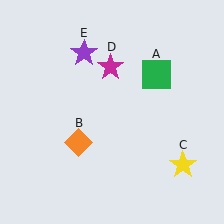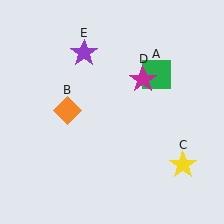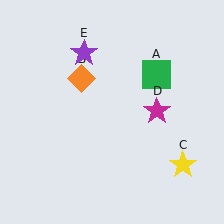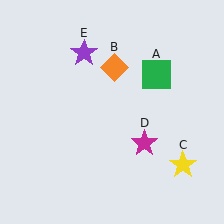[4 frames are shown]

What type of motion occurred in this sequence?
The orange diamond (object B), magenta star (object D) rotated clockwise around the center of the scene.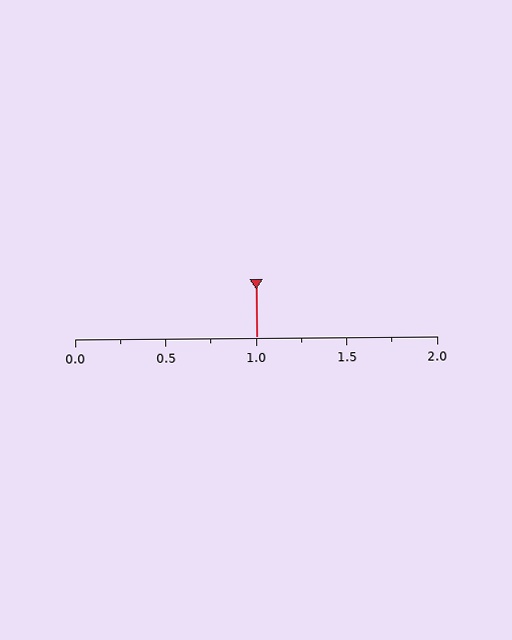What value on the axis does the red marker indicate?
The marker indicates approximately 1.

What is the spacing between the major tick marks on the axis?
The major ticks are spaced 0.5 apart.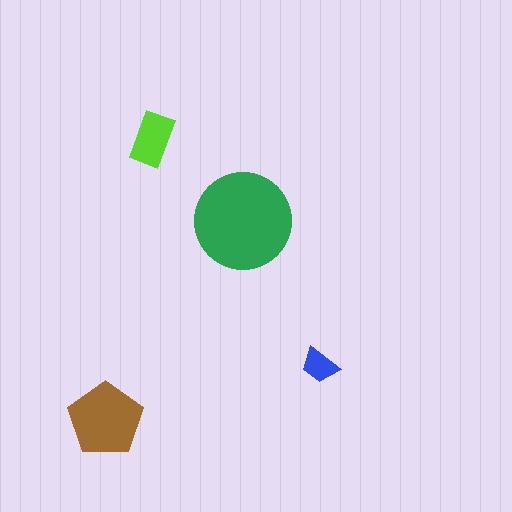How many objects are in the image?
There are 4 objects in the image.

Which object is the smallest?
The blue trapezoid.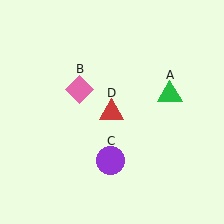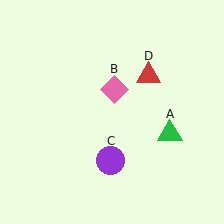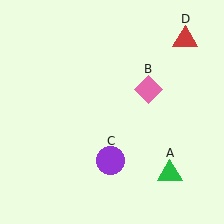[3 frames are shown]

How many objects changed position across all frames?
3 objects changed position: green triangle (object A), pink diamond (object B), red triangle (object D).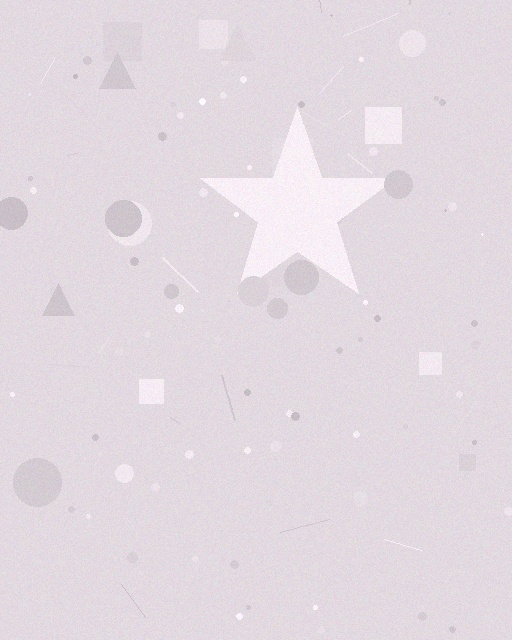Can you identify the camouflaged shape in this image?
The camouflaged shape is a star.